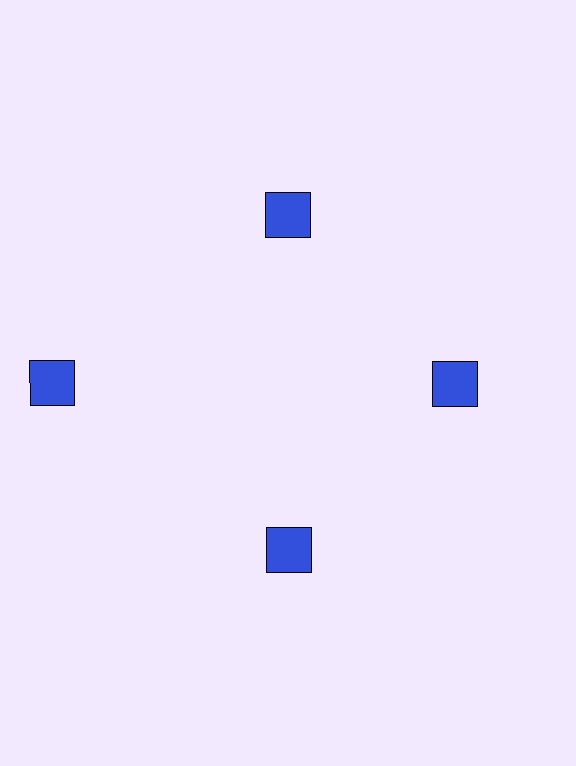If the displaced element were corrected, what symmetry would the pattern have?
It would have 4-fold rotational symmetry — the pattern would map onto itself every 90 degrees.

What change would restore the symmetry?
The symmetry would be restored by moving it inward, back onto the ring so that all 4 squares sit at equal angles and equal distance from the center.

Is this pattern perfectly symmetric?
No. The 4 blue squares are arranged in a ring, but one element near the 9 o'clock position is pushed outward from the center, breaking the 4-fold rotational symmetry.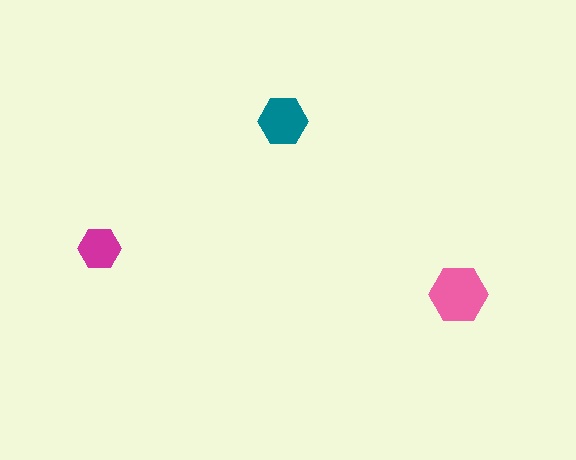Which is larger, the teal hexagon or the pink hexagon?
The pink one.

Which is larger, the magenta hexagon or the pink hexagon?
The pink one.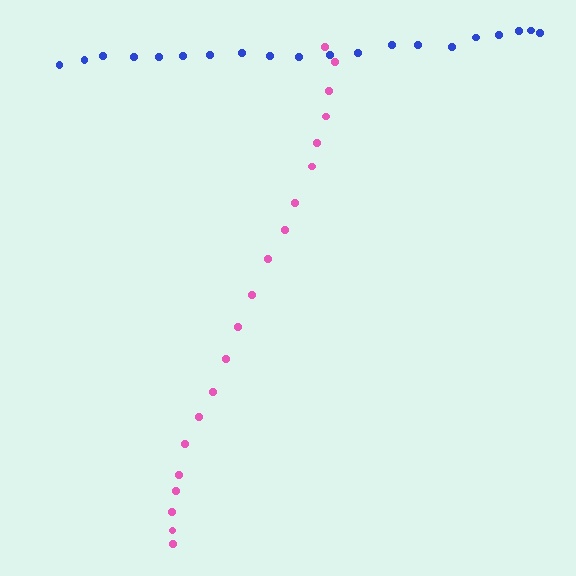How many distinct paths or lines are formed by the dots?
There are 2 distinct paths.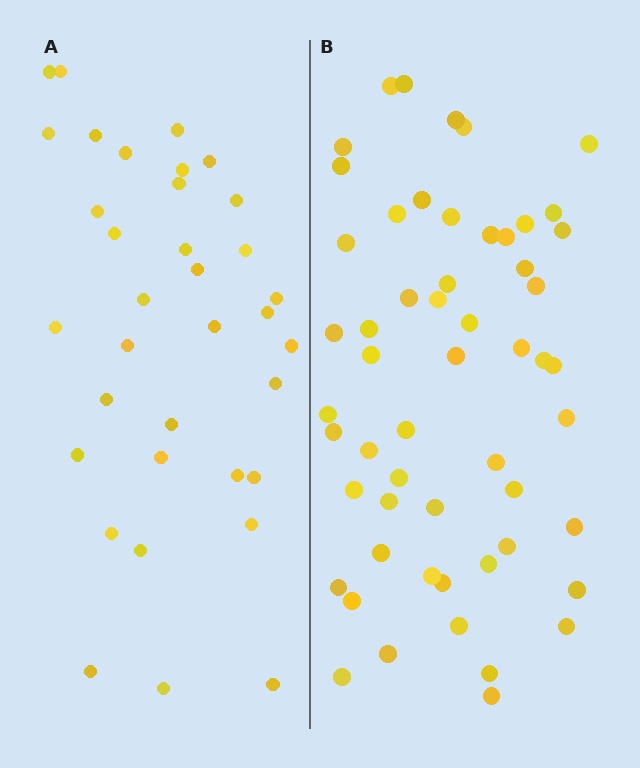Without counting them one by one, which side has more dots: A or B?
Region B (the right region) has more dots.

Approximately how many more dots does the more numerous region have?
Region B has approximately 20 more dots than region A.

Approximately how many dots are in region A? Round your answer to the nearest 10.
About 40 dots. (The exact count is 35, which rounds to 40.)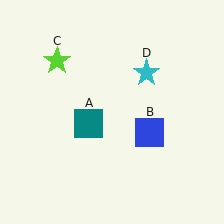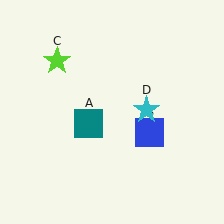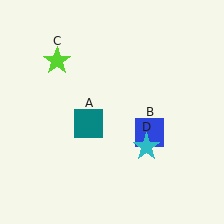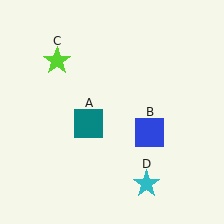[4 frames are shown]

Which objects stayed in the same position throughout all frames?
Teal square (object A) and blue square (object B) and lime star (object C) remained stationary.